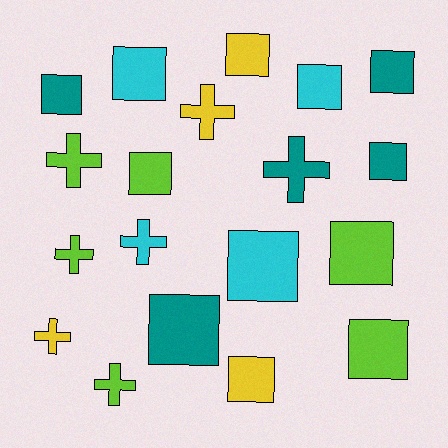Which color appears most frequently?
Lime, with 6 objects.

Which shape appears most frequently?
Square, with 12 objects.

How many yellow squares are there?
There are 2 yellow squares.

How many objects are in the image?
There are 19 objects.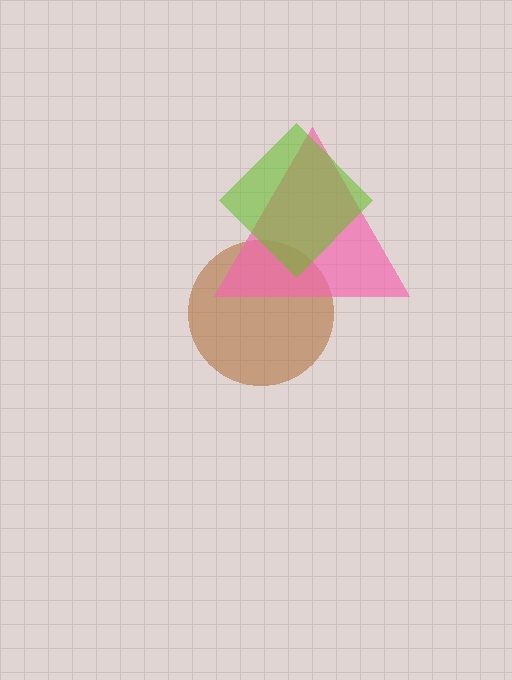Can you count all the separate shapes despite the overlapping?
Yes, there are 3 separate shapes.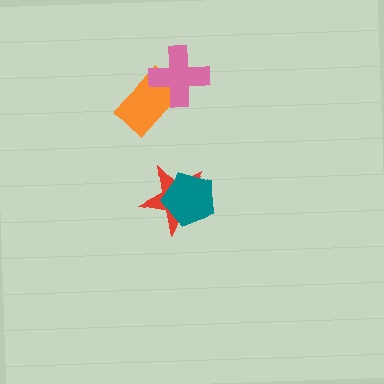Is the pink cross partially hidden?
No, no other shape covers it.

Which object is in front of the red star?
The teal pentagon is in front of the red star.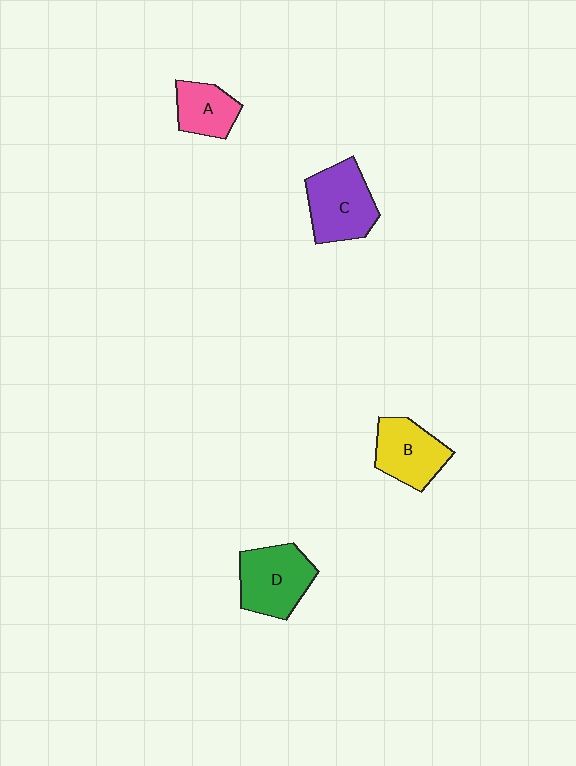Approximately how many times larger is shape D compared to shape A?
Approximately 1.5 times.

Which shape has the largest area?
Shape C (purple).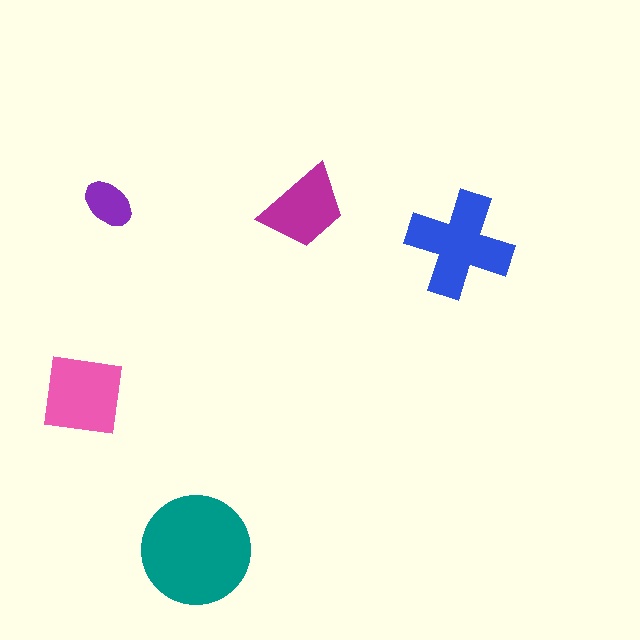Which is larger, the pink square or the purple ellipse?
The pink square.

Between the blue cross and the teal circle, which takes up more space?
The teal circle.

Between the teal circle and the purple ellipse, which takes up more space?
The teal circle.